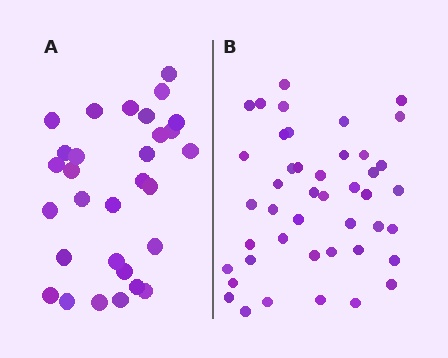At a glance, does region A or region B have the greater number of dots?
Region B (the right region) has more dots.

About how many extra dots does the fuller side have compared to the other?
Region B has approximately 15 more dots than region A.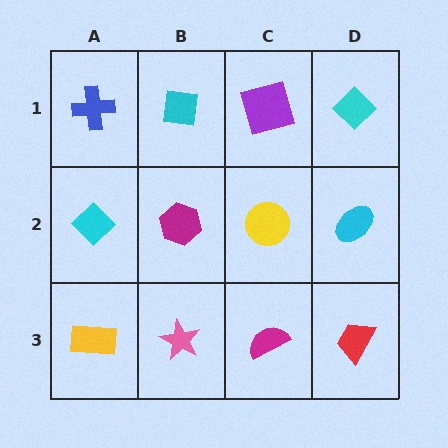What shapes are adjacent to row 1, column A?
A cyan diamond (row 2, column A), a cyan square (row 1, column B).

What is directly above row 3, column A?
A cyan diamond.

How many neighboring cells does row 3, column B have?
3.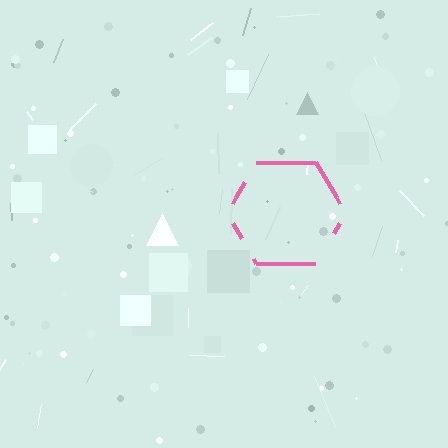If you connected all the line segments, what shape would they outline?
They would outline a hexagon.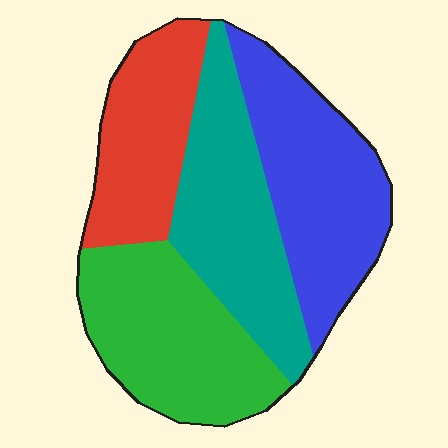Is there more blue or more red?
Blue.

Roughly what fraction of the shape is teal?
Teal covers 26% of the shape.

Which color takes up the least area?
Red, at roughly 20%.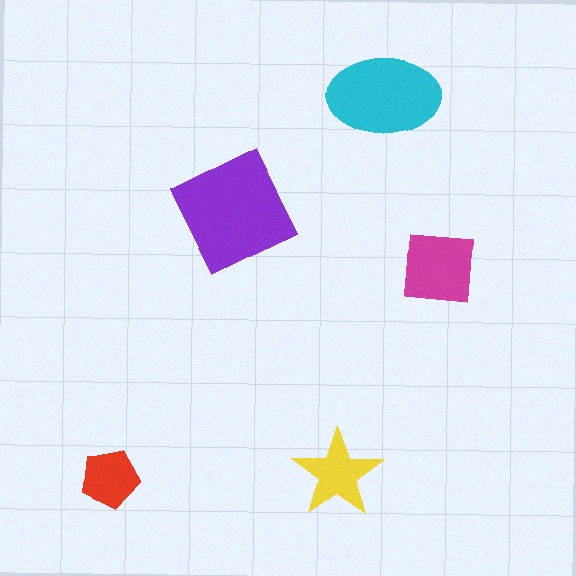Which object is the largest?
The purple square.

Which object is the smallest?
The red pentagon.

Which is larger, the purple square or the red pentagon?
The purple square.